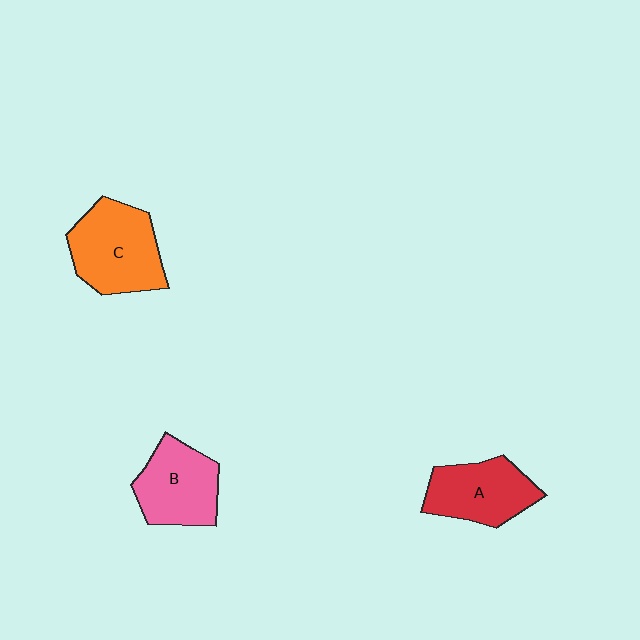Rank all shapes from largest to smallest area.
From largest to smallest: C (orange), B (pink), A (red).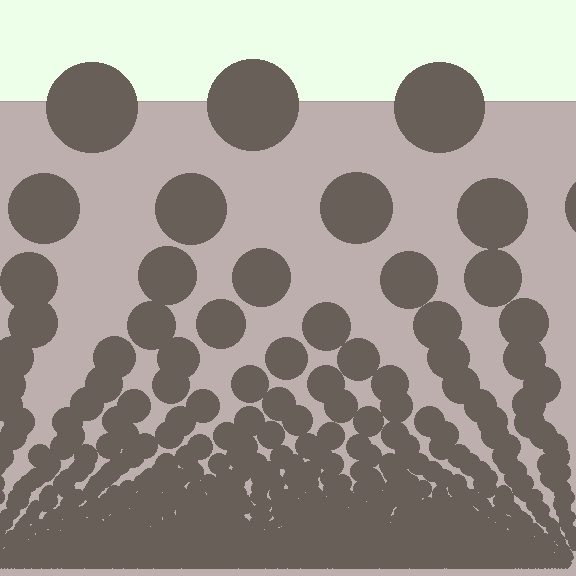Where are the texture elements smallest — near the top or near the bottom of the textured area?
Near the bottom.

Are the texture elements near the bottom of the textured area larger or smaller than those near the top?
Smaller. The gradient is inverted — elements near the bottom are smaller and denser.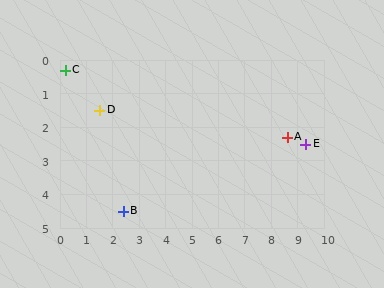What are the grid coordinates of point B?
Point B is at approximately (2.4, 4.5).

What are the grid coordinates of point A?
Point A is at approximately (8.6, 2.3).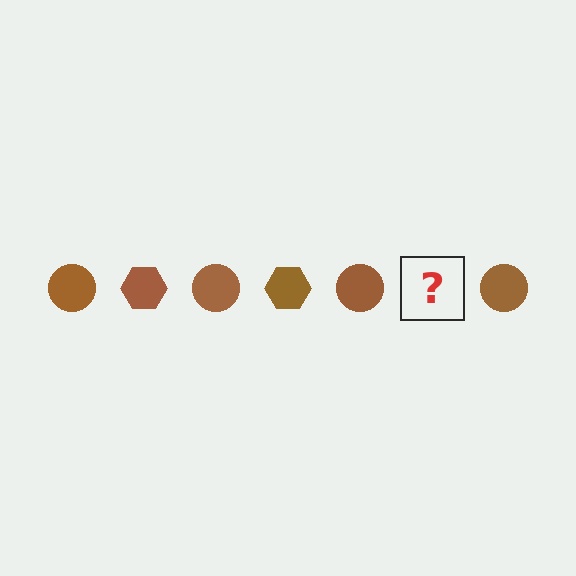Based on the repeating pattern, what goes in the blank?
The blank should be a brown hexagon.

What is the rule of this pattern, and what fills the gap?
The rule is that the pattern cycles through circle, hexagon shapes in brown. The gap should be filled with a brown hexagon.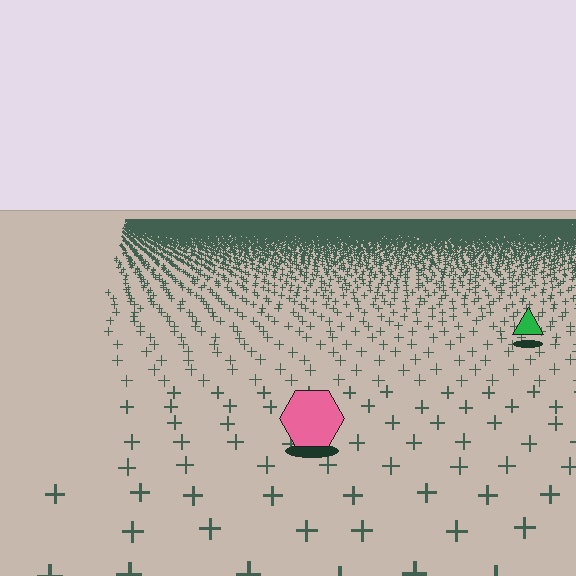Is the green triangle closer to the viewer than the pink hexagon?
No. The pink hexagon is closer — you can tell from the texture gradient: the ground texture is coarser near it.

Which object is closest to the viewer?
The pink hexagon is closest. The texture marks near it are larger and more spread out.